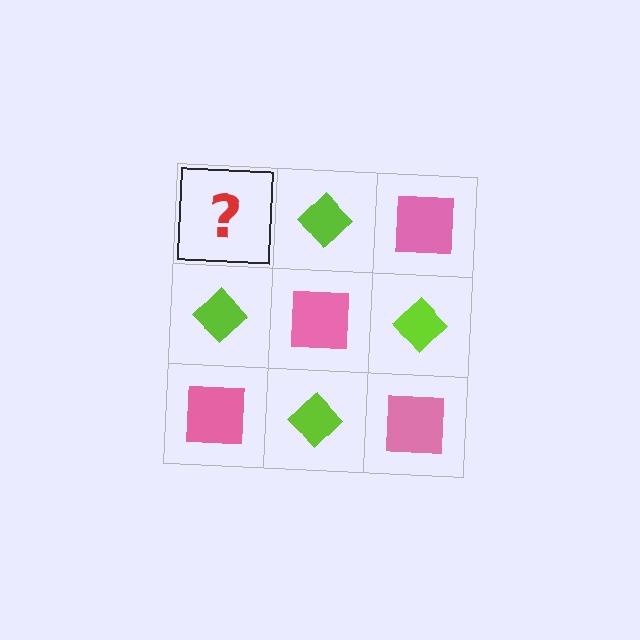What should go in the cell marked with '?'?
The missing cell should contain a pink square.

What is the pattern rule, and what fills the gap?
The rule is that it alternates pink square and lime diamond in a checkerboard pattern. The gap should be filled with a pink square.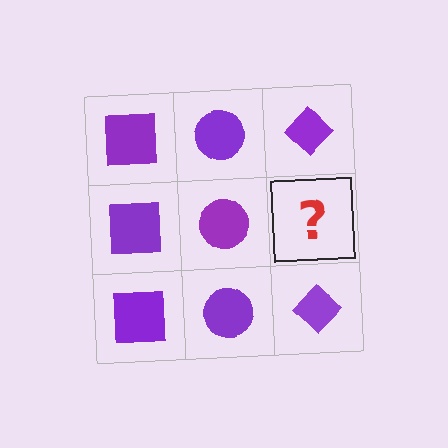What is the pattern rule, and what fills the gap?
The rule is that each column has a consistent shape. The gap should be filled with a purple diamond.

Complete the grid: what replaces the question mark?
The question mark should be replaced with a purple diamond.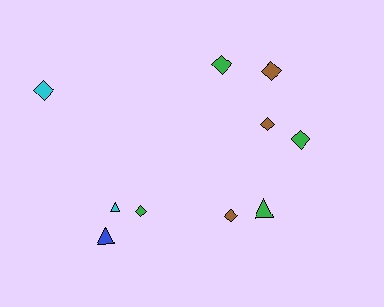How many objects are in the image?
There are 10 objects.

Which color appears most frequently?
Green, with 4 objects.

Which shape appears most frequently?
Diamond, with 7 objects.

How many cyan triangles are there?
There is 1 cyan triangle.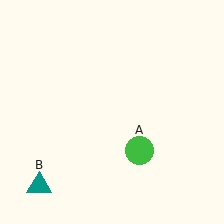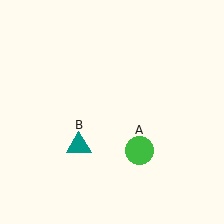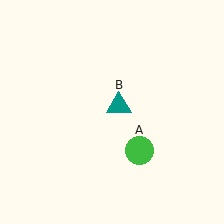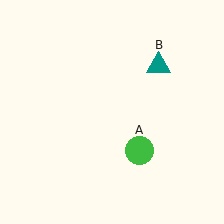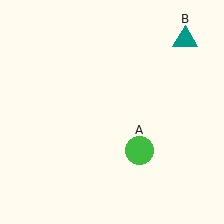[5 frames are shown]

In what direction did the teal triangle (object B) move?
The teal triangle (object B) moved up and to the right.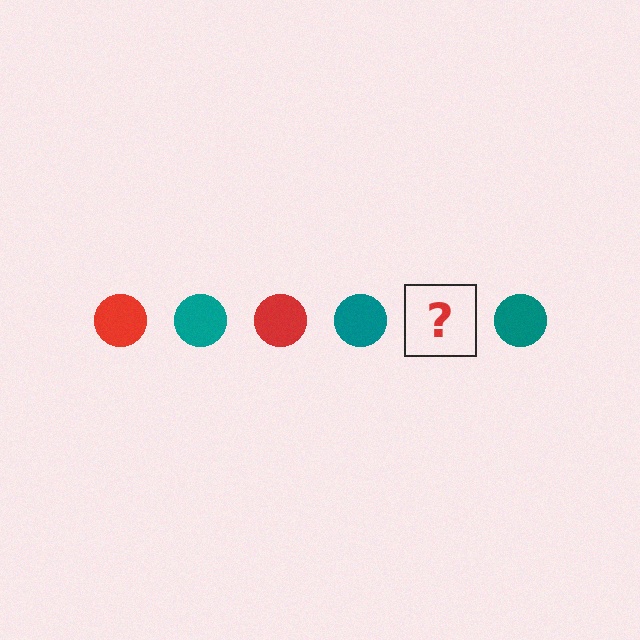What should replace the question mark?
The question mark should be replaced with a red circle.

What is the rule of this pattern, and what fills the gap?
The rule is that the pattern cycles through red, teal circles. The gap should be filled with a red circle.